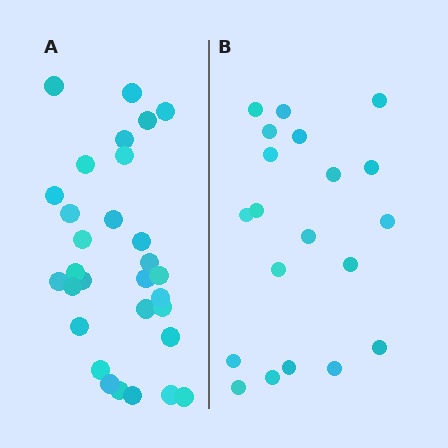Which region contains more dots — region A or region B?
Region A (the left region) has more dots.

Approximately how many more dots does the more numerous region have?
Region A has roughly 10 or so more dots than region B.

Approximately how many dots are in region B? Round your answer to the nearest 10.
About 20 dots.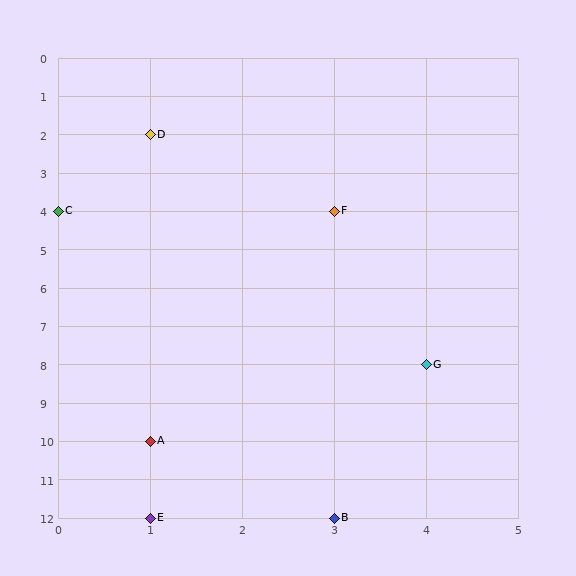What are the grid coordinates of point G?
Point G is at grid coordinates (4, 8).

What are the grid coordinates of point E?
Point E is at grid coordinates (1, 12).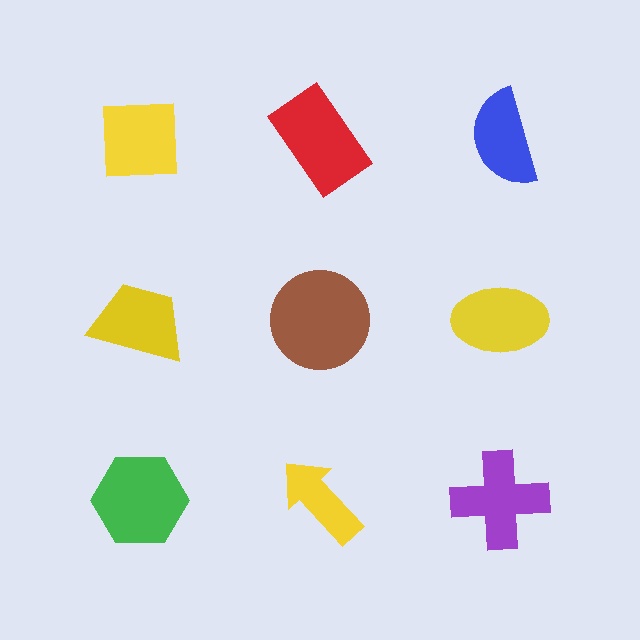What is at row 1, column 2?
A red rectangle.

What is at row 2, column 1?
A yellow trapezoid.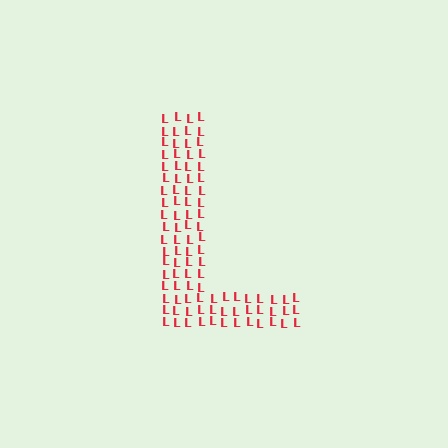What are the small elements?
The small elements are letter L's.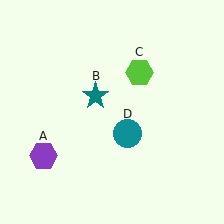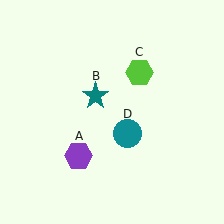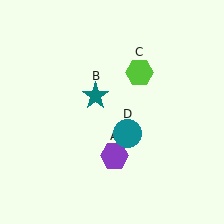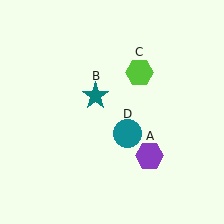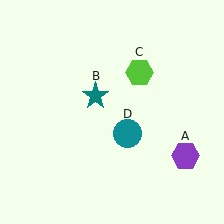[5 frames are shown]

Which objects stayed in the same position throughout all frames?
Teal star (object B) and lime hexagon (object C) and teal circle (object D) remained stationary.